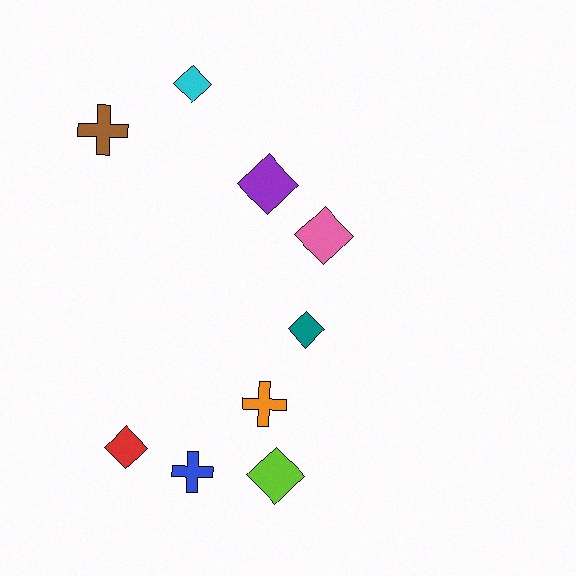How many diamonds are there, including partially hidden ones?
There are 6 diamonds.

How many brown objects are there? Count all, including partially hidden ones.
There is 1 brown object.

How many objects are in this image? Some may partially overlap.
There are 9 objects.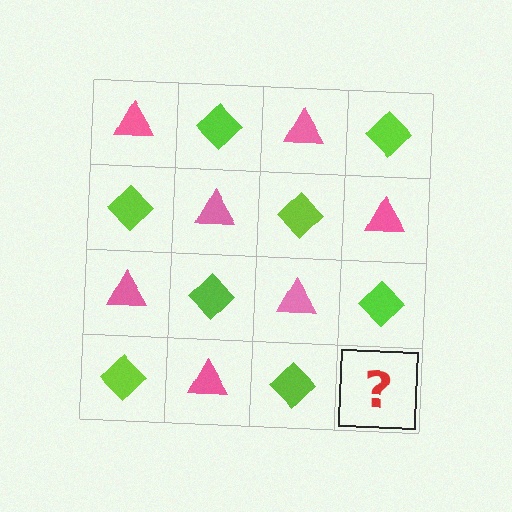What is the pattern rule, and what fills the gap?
The rule is that it alternates pink triangle and lime diamond in a checkerboard pattern. The gap should be filled with a pink triangle.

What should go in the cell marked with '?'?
The missing cell should contain a pink triangle.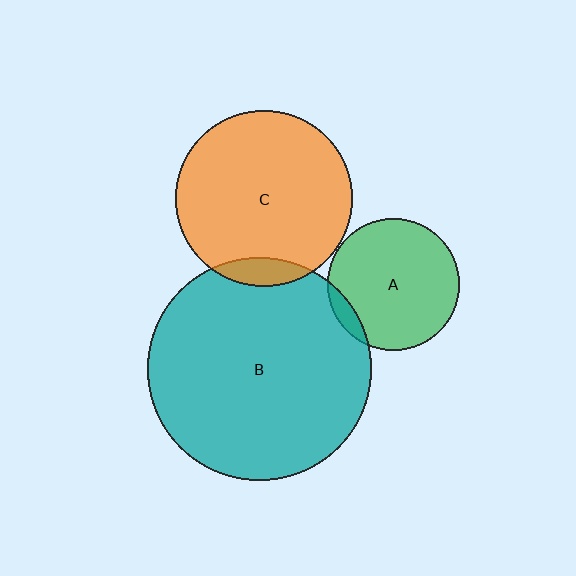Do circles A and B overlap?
Yes.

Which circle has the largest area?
Circle B (teal).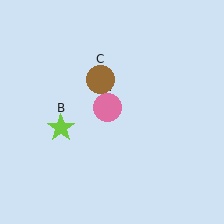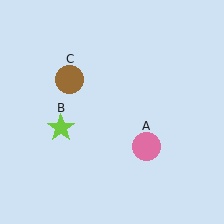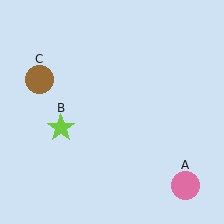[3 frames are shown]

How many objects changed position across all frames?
2 objects changed position: pink circle (object A), brown circle (object C).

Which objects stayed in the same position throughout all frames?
Lime star (object B) remained stationary.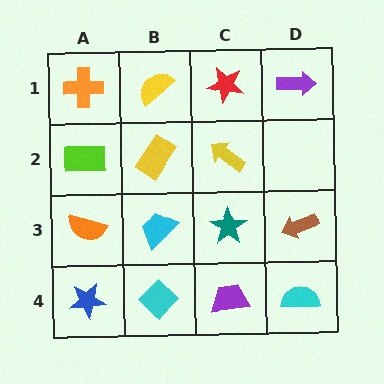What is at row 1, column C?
A red star.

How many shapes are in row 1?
4 shapes.